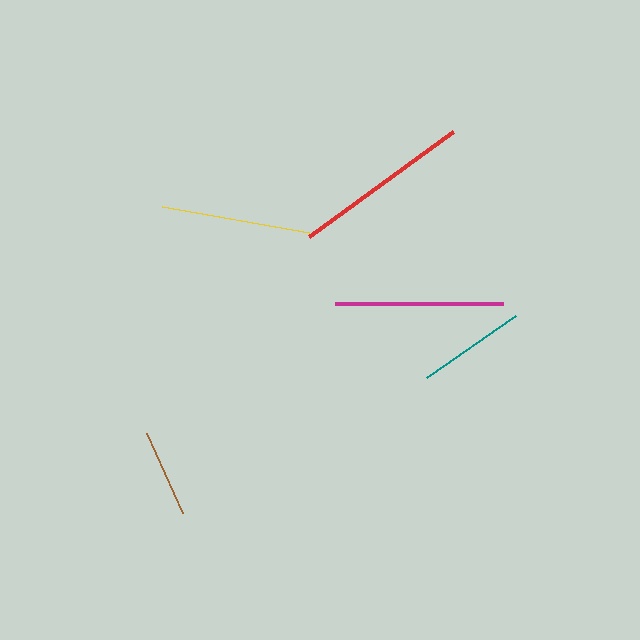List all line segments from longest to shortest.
From longest to shortest: red, magenta, yellow, teal, brown.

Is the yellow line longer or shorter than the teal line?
The yellow line is longer than the teal line.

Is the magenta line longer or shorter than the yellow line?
The magenta line is longer than the yellow line.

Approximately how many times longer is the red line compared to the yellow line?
The red line is approximately 1.2 times the length of the yellow line.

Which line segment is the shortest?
The brown line is the shortest at approximately 88 pixels.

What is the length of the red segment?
The red segment is approximately 177 pixels long.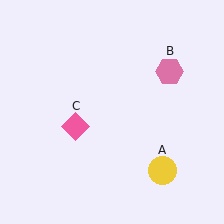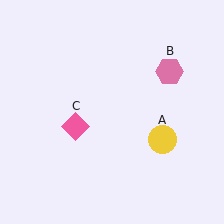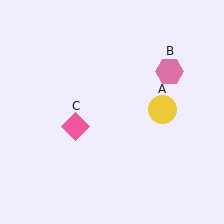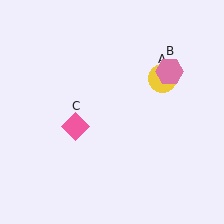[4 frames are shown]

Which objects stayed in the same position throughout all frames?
Pink hexagon (object B) and pink diamond (object C) remained stationary.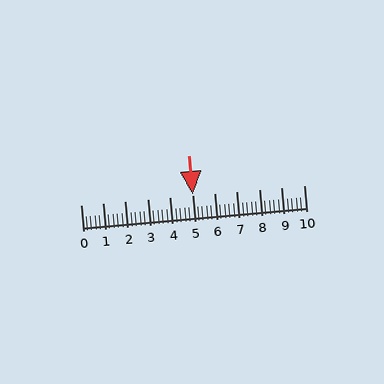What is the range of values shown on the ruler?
The ruler shows values from 0 to 10.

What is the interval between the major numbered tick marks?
The major tick marks are spaced 1 units apart.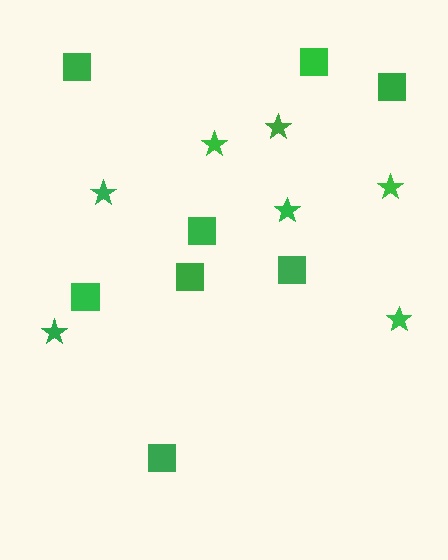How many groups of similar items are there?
There are 2 groups: one group of squares (8) and one group of stars (7).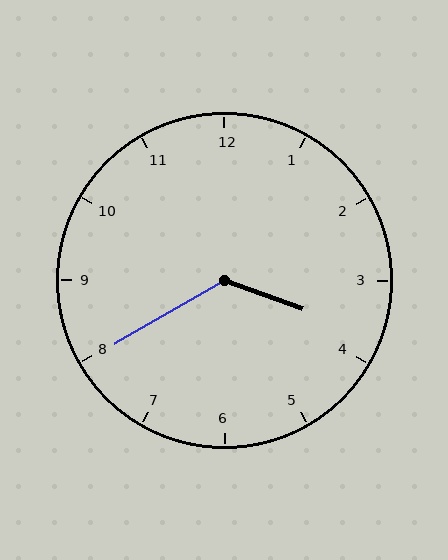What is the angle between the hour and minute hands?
Approximately 130 degrees.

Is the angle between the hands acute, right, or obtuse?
It is obtuse.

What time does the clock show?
3:40.